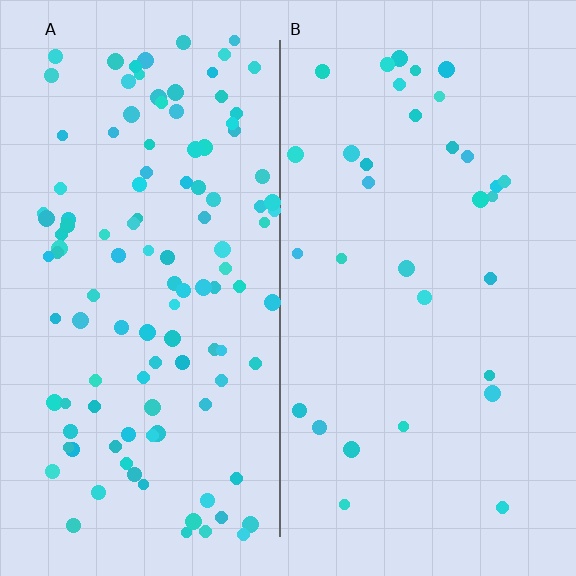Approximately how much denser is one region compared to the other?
Approximately 3.5× — region A over region B.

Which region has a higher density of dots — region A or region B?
A (the left).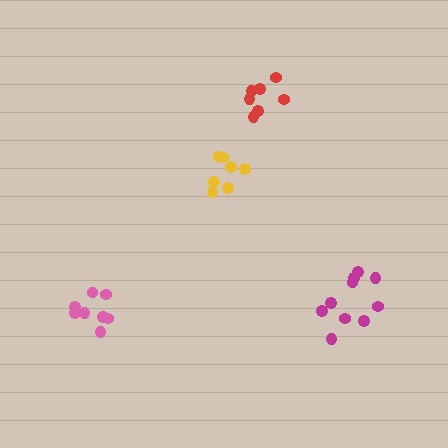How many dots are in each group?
Group 1: 10 dots, Group 2: 7 dots, Group 3: 8 dots, Group 4: 7 dots (32 total).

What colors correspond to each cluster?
The clusters are colored: magenta, yellow, pink, red.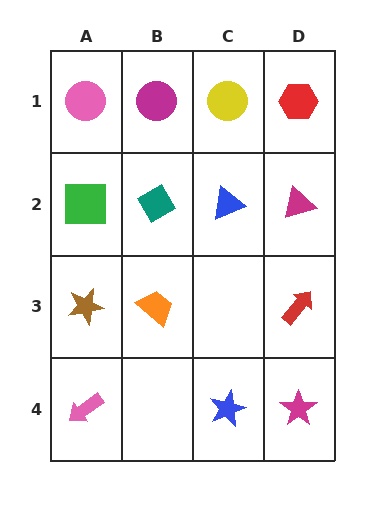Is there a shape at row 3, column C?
No, that cell is empty.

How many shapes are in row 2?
4 shapes.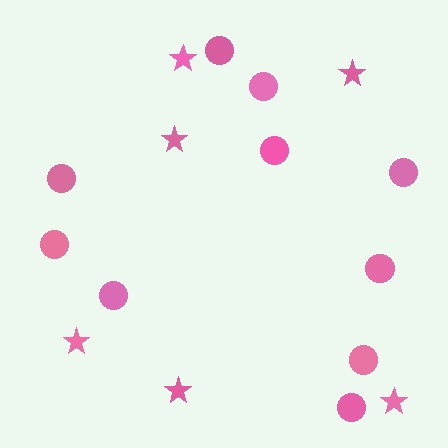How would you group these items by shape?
There are 2 groups: one group of circles (10) and one group of stars (6).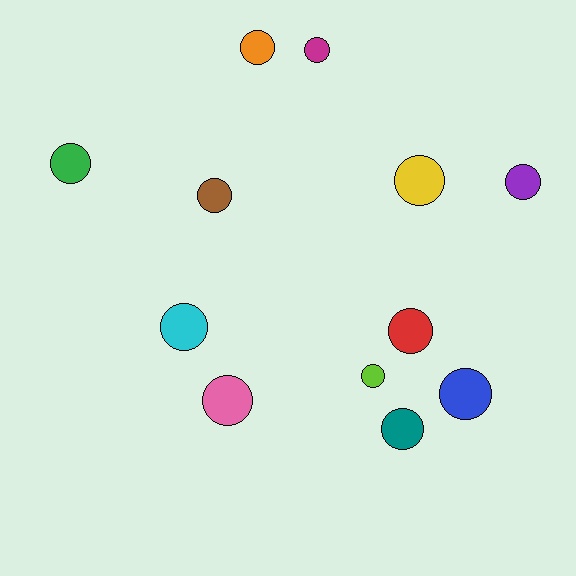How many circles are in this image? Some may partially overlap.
There are 12 circles.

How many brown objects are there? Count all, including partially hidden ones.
There is 1 brown object.